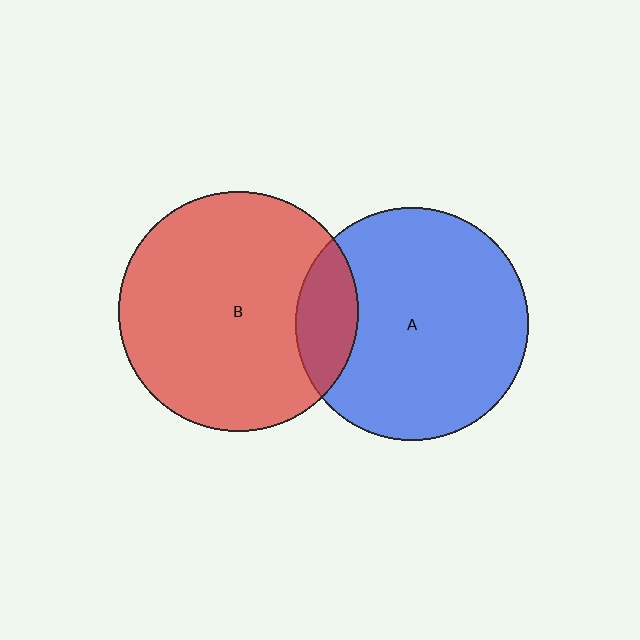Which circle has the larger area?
Circle B (red).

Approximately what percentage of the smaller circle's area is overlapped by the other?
Approximately 15%.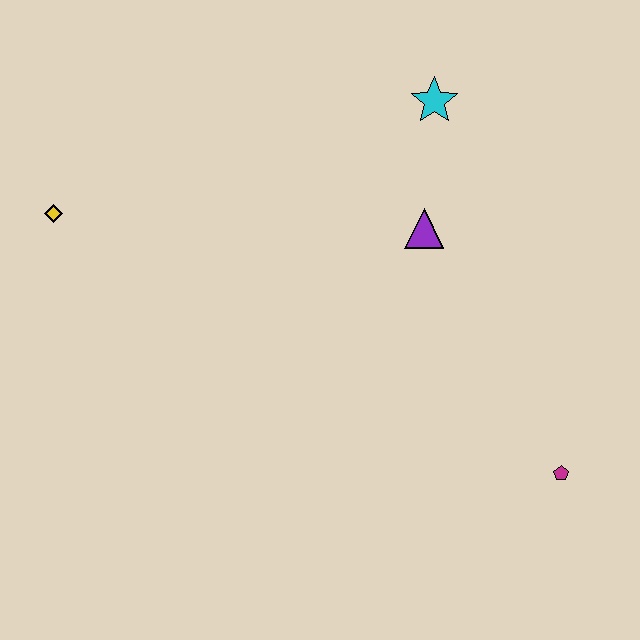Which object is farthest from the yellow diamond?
The magenta pentagon is farthest from the yellow diamond.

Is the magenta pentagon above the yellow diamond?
No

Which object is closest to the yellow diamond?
The purple triangle is closest to the yellow diamond.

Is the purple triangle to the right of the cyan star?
No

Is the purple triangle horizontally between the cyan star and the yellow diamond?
Yes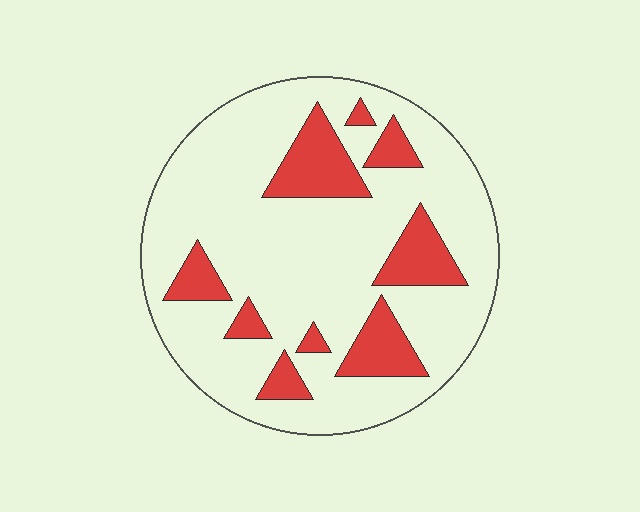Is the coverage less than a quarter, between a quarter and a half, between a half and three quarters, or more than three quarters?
Less than a quarter.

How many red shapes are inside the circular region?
9.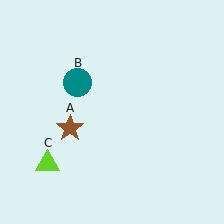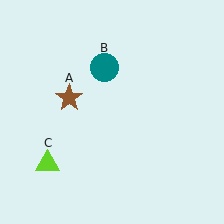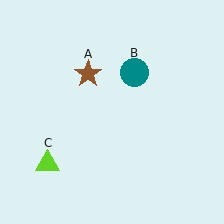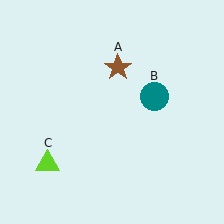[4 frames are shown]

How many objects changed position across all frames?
2 objects changed position: brown star (object A), teal circle (object B).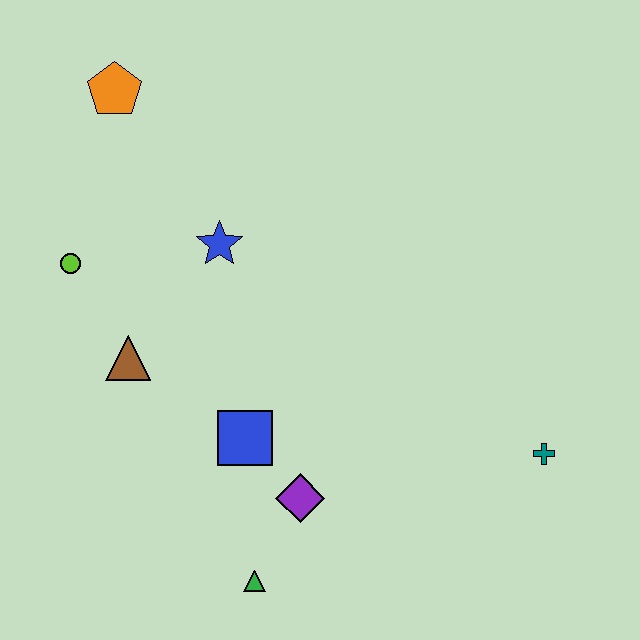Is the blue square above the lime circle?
No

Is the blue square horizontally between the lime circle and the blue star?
No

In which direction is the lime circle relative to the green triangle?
The lime circle is above the green triangle.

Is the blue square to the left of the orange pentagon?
No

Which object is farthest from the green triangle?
The orange pentagon is farthest from the green triangle.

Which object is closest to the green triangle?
The purple diamond is closest to the green triangle.